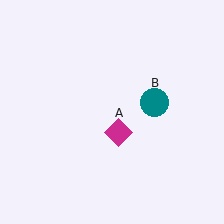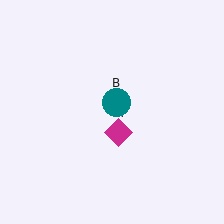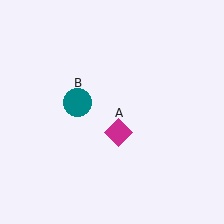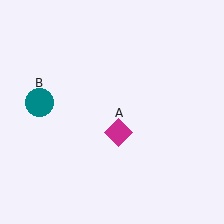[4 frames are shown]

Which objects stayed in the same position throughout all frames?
Magenta diamond (object A) remained stationary.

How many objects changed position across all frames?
1 object changed position: teal circle (object B).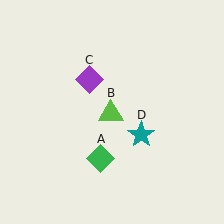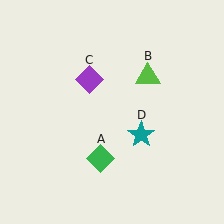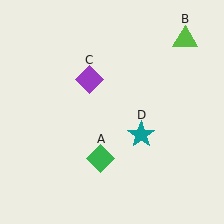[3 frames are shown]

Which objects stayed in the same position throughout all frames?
Green diamond (object A) and purple diamond (object C) and teal star (object D) remained stationary.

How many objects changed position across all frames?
1 object changed position: lime triangle (object B).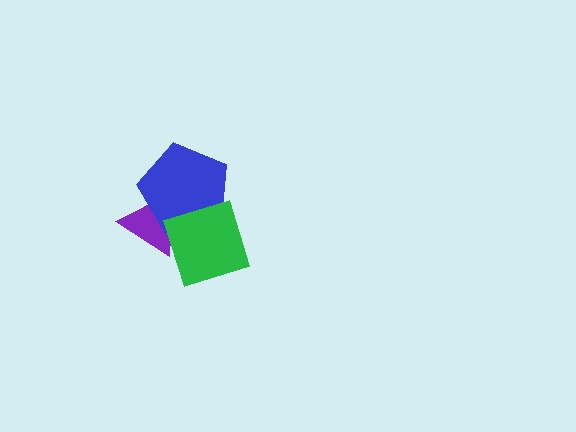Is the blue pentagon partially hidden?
Yes, it is partially covered by another shape.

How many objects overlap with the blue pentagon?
2 objects overlap with the blue pentagon.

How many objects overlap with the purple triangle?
2 objects overlap with the purple triangle.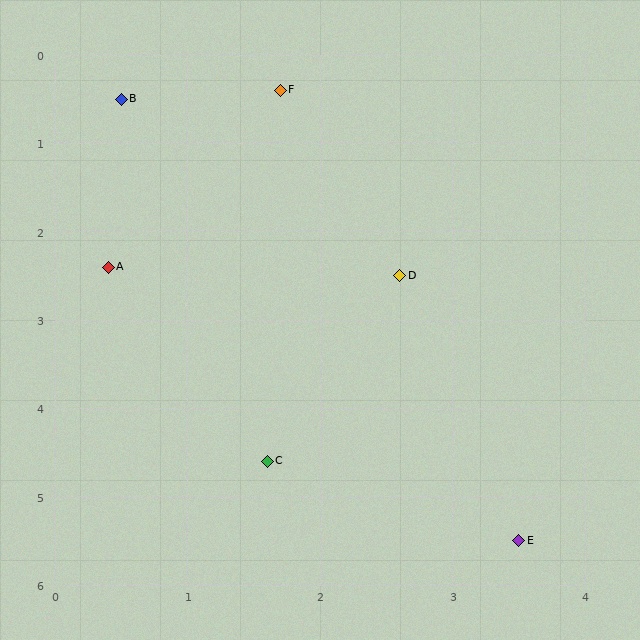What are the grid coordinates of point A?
Point A is at approximately (0.4, 2.4).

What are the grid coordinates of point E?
Point E is at approximately (3.5, 5.5).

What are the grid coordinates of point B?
Point B is at approximately (0.5, 0.5).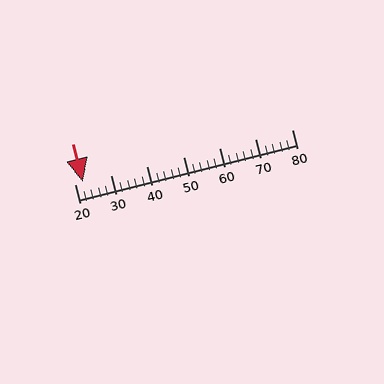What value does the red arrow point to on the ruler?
The red arrow points to approximately 22.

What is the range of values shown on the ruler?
The ruler shows values from 20 to 80.